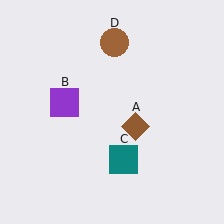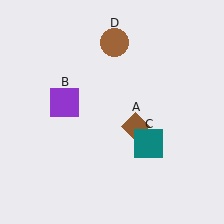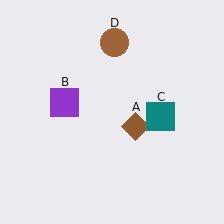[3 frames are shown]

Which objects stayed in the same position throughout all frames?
Brown diamond (object A) and purple square (object B) and brown circle (object D) remained stationary.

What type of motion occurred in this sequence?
The teal square (object C) rotated counterclockwise around the center of the scene.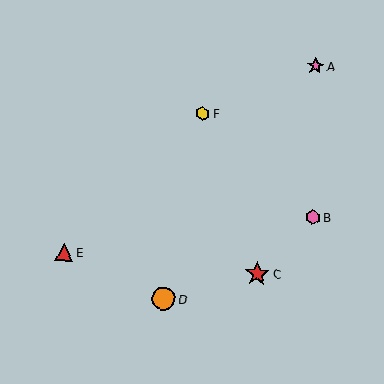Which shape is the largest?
The red star (labeled C) is the largest.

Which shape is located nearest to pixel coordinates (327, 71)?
The pink star (labeled A) at (316, 66) is nearest to that location.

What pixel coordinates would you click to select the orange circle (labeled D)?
Click at (163, 299) to select the orange circle D.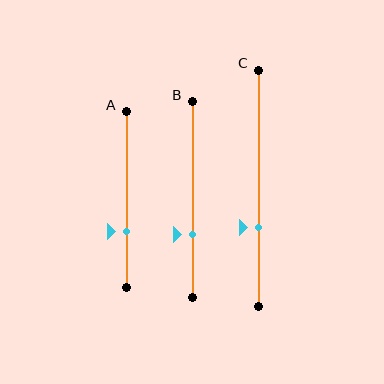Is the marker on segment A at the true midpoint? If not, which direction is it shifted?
No, the marker on segment A is shifted downward by about 18% of the segment length.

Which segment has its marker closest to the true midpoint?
Segment C has its marker closest to the true midpoint.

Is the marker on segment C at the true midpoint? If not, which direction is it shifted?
No, the marker on segment C is shifted downward by about 17% of the segment length.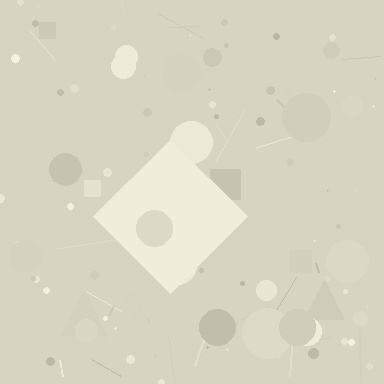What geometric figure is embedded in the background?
A diamond is embedded in the background.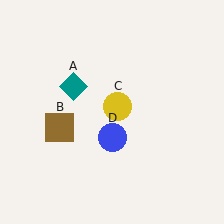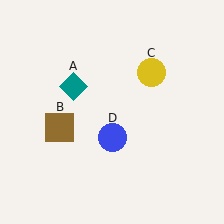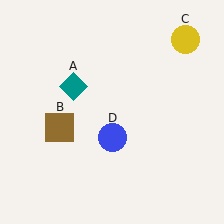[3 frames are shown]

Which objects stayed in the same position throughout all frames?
Teal diamond (object A) and brown square (object B) and blue circle (object D) remained stationary.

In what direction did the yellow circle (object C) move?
The yellow circle (object C) moved up and to the right.